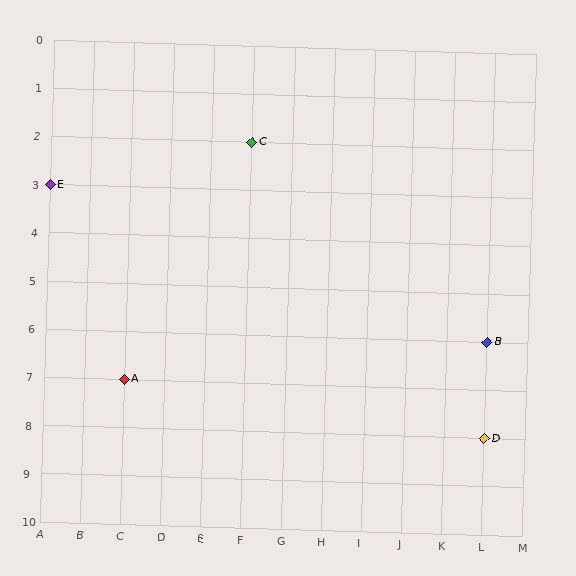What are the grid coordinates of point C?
Point C is at grid coordinates (F, 2).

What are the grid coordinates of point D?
Point D is at grid coordinates (L, 8).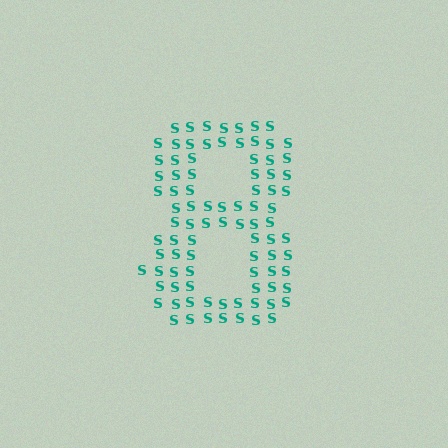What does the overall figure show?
The overall figure shows the digit 8.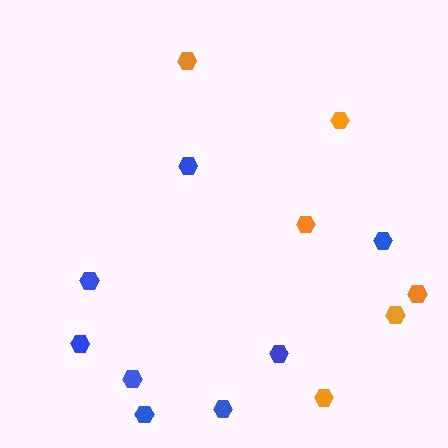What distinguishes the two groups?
There are 2 groups: one group of orange hexagons (6) and one group of blue hexagons (8).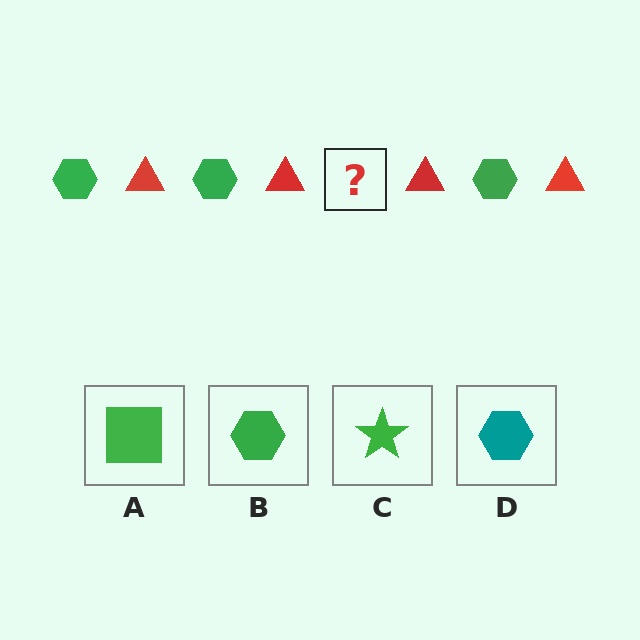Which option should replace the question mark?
Option B.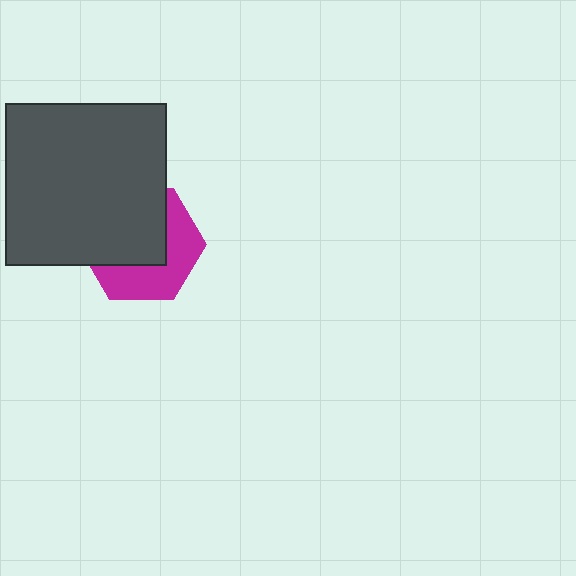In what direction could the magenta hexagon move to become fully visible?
The magenta hexagon could move toward the lower-right. That would shift it out from behind the dark gray square entirely.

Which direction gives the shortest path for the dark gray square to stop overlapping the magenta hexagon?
Moving toward the upper-left gives the shortest separation.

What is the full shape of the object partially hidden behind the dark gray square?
The partially hidden object is a magenta hexagon.